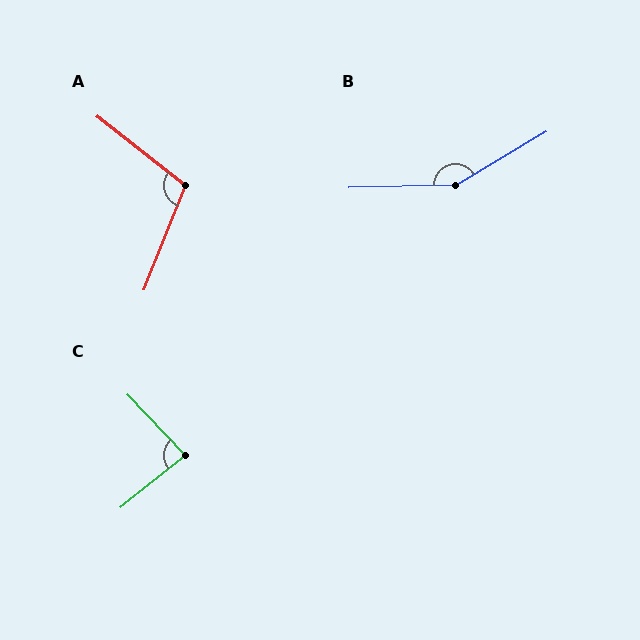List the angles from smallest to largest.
C (85°), A (106°), B (150°).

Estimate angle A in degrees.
Approximately 106 degrees.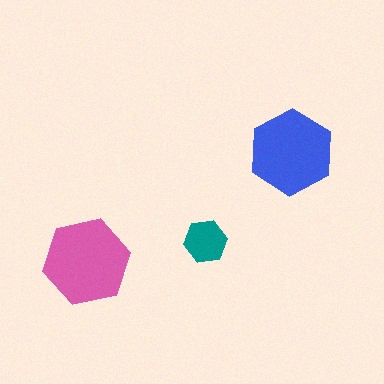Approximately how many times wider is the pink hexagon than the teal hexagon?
About 2 times wider.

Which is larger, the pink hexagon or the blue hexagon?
The pink one.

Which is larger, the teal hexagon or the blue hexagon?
The blue one.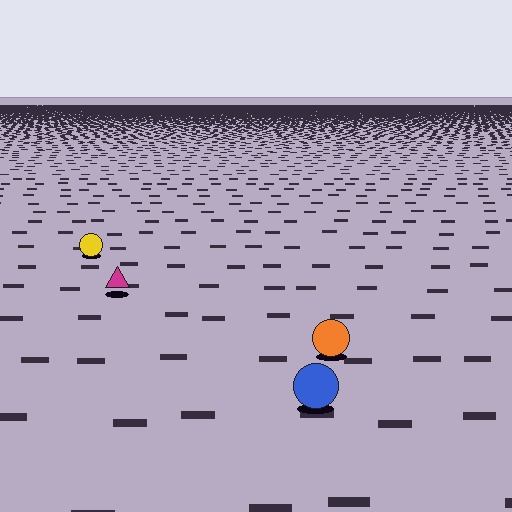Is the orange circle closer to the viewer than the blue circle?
No. The blue circle is closer — you can tell from the texture gradient: the ground texture is coarser near it.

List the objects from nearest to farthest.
From nearest to farthest: the blue circle, the orange circle, the magenta triangle, the yellow circle.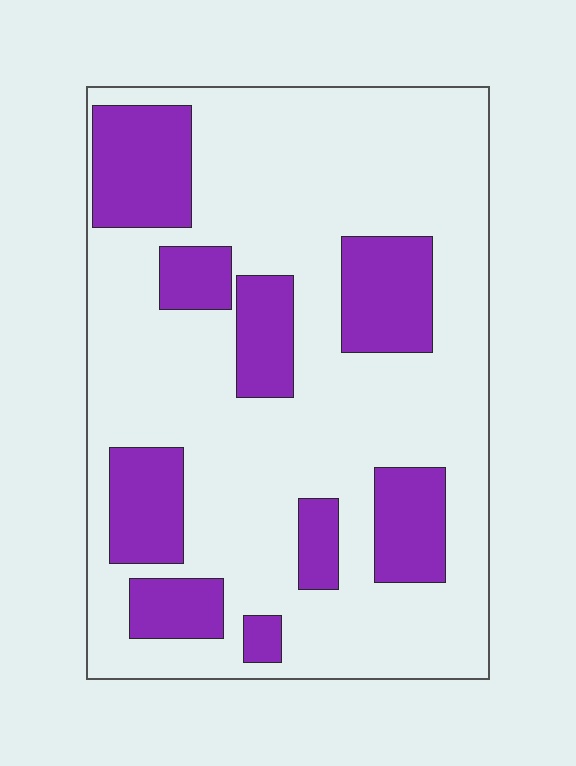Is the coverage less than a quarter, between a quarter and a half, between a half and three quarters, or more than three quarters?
Between a quarter and a half.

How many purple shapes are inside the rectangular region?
9.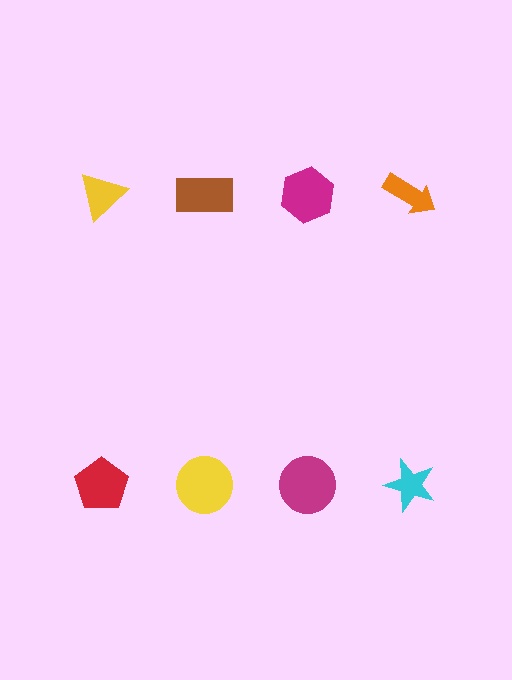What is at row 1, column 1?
A yellow triangle.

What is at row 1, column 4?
An orange arrow.